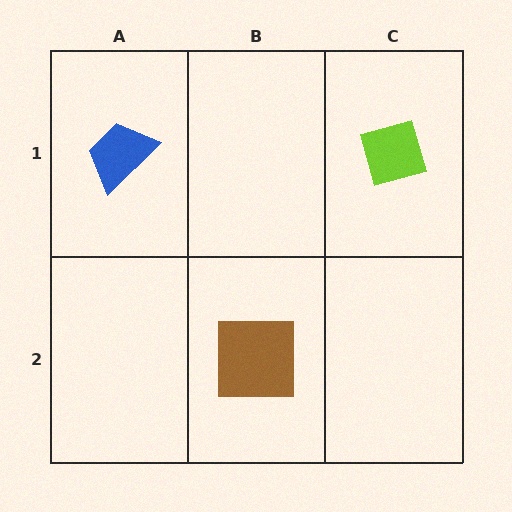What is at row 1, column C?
A lime diamond.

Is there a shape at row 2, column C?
No, that cell is empty.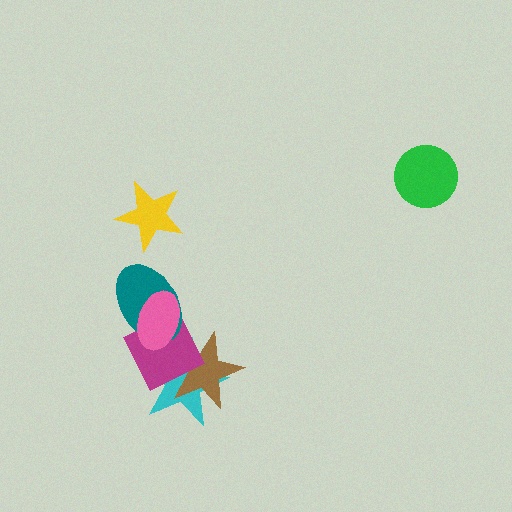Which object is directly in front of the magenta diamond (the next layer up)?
The teal ellipse is directly in front of the magenta diamond.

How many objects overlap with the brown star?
2 objects overlap with the brown star.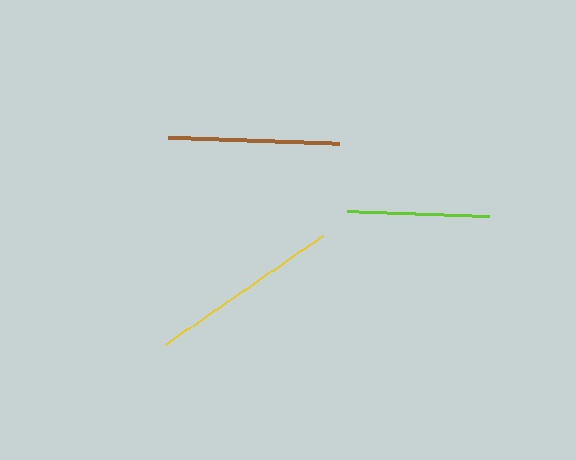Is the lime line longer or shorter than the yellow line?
The yellow line is longer than the lime line.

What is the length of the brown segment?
The brown segment is approximately 171 pixels long.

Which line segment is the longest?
The yellow line is the longest at approximately 191 pixels.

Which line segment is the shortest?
The lime line is the shortest at approximately 142 pixels.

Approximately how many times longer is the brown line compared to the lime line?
The brown line is approximately 1.2 times the length of the lime line.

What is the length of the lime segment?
The lime segment is approximately 142 pixels long.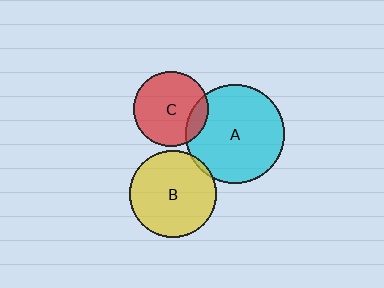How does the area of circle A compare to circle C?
Approximately 1.8 times.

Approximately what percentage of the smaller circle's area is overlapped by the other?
Approximately 5%.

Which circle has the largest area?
Circle A (cyan).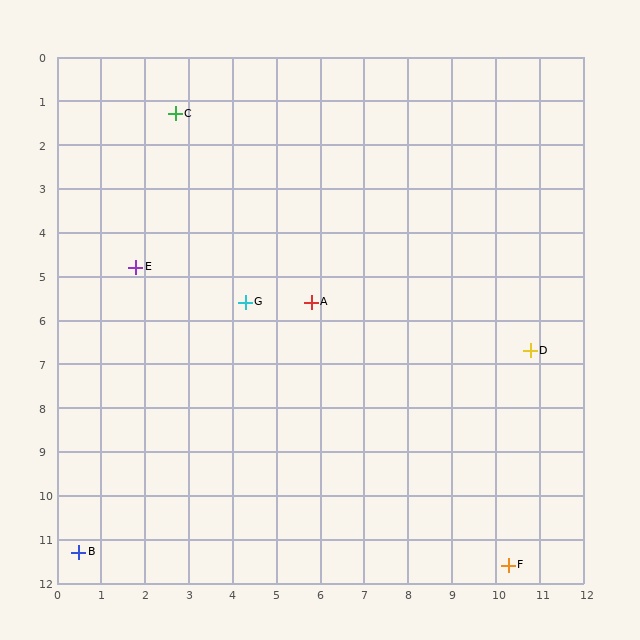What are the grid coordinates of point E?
Point E is at approximately (1.8, 4.8).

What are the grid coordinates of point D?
Point D is at approximately (10.8, 6.7).